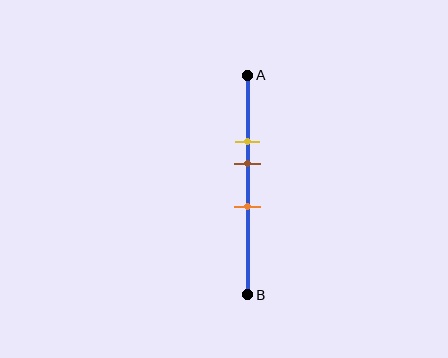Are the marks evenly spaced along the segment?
Yes, the marks are approximately evenly spaced.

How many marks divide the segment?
There are 3 marks dividing the segment.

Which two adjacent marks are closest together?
The yellow and brown marks are the closest adjacent pair.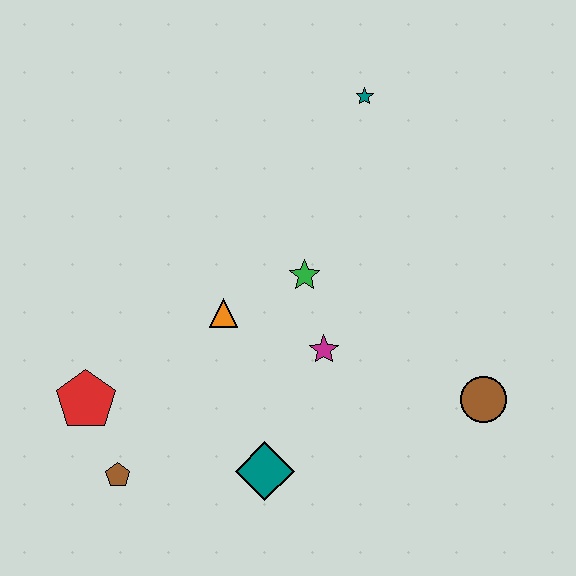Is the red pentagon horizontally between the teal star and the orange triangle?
No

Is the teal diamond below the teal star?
Yes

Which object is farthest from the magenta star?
The teal star is farthest from the magenta star.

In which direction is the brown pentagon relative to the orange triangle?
The brown pentagon is below the orange triangle.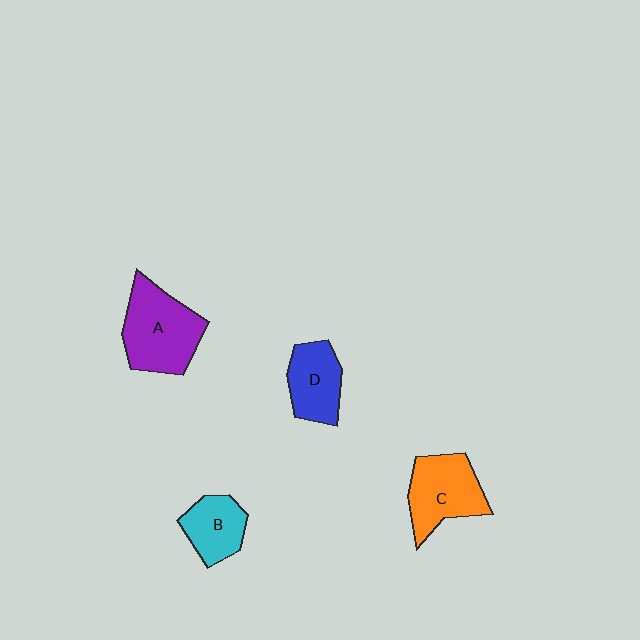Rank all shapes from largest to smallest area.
From largest to smallest: A (purple), C (orange), D (blue), B (cyan).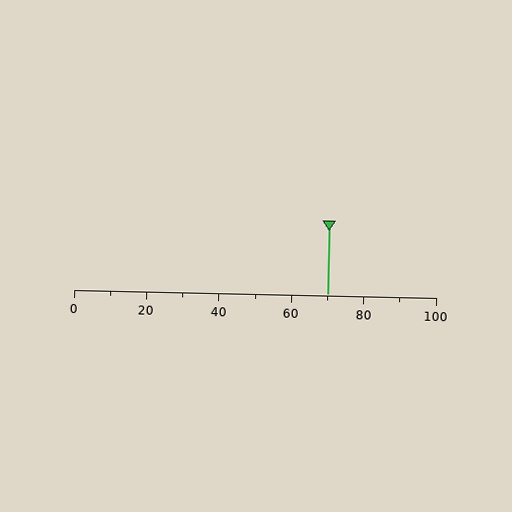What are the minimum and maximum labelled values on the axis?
The axis runs from 0 to 100.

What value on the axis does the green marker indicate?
The marker indicates approximately 70.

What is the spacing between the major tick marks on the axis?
The major ticks are spaced 20 apart.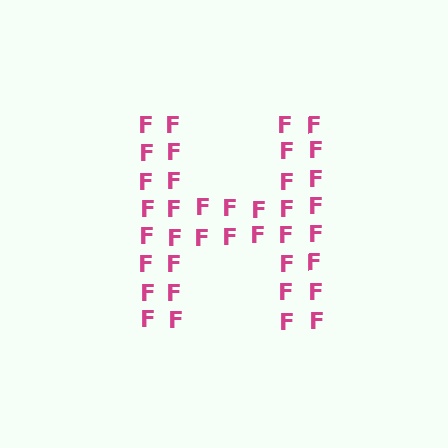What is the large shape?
The large shape is the letter H.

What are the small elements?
The small elements are letter F's.